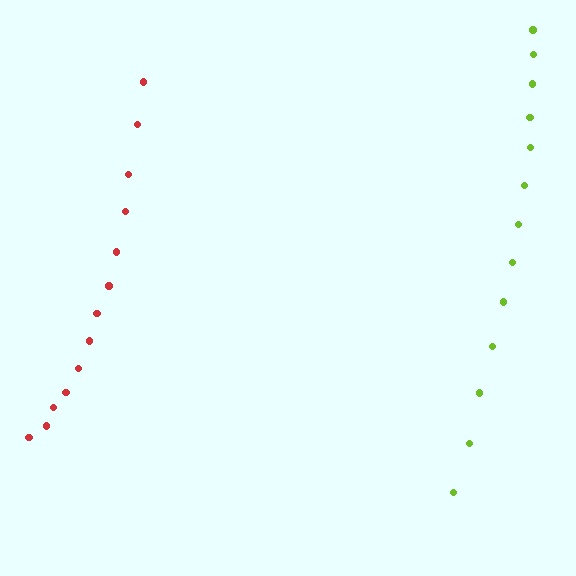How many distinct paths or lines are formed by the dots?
There are 2 distinct paths.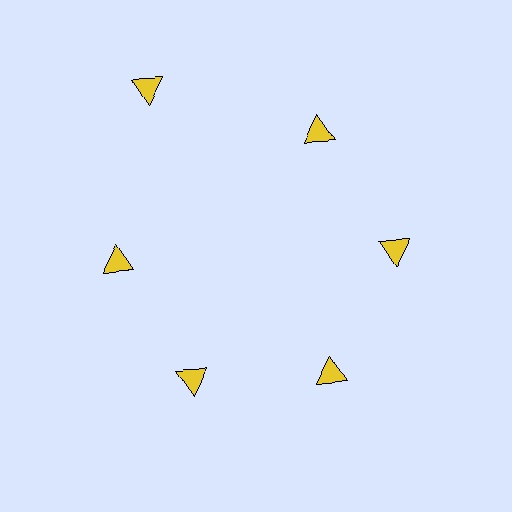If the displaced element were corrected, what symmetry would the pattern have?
It would have 6-fold rotational symmetry — the pattern would map onto itself every 60 degrees.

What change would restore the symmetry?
The symmetry would be restored by moving it inward, back onto the ring so that all 6 triangles sit at equal angles and equal distance from the center.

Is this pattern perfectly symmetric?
No. The 6 yellow triangles are arranged in a ring, but one element near the 11 o'clock position is pushed outward from the center, breaking the 6-fold rotational symmetry.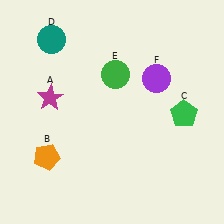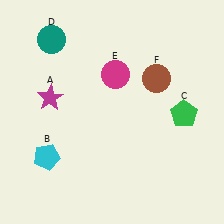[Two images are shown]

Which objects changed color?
B changed from orange to cyan. E changed from green to magenta. F changed from purple to brown.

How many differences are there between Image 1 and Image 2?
There are 3 differences between the two images.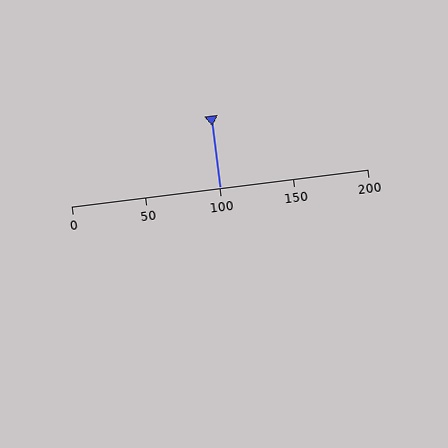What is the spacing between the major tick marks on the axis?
The major ticks are spaced 50 apart.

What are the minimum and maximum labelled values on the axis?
The axis runs from 0 to 200.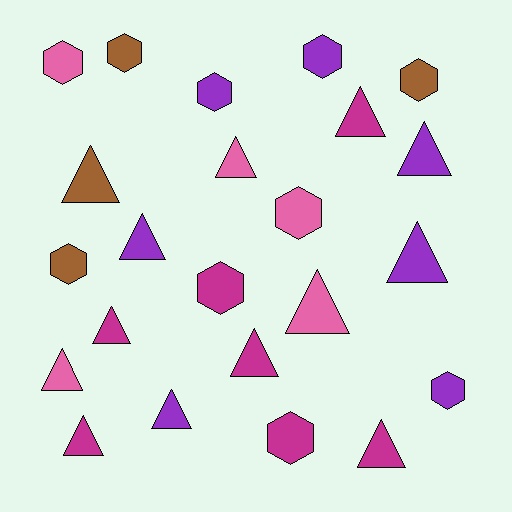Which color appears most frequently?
Magenta, with 7 objects.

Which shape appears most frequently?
Triangle, with 13 objects.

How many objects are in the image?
There are 23 objects.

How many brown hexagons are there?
There are 3 brown hexagons.